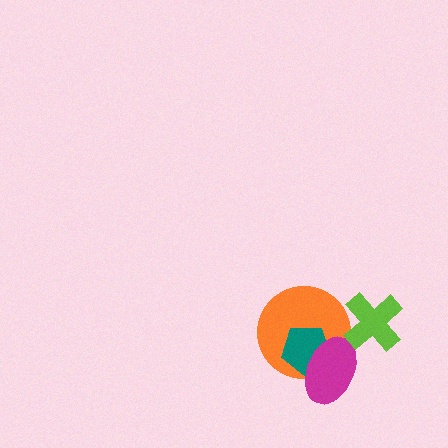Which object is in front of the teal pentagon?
The magenta ellipse is in front of the teal pentagon.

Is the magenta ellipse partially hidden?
No, no other shape covers it.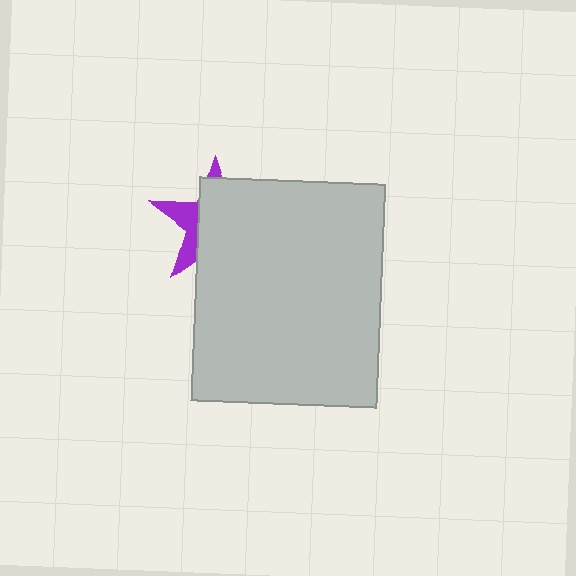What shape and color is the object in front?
The object in front is a light gray rectangle.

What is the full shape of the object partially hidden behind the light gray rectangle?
The partially hidden object is a purple star.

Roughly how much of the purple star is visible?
A small part of it is visible (roughly 31%).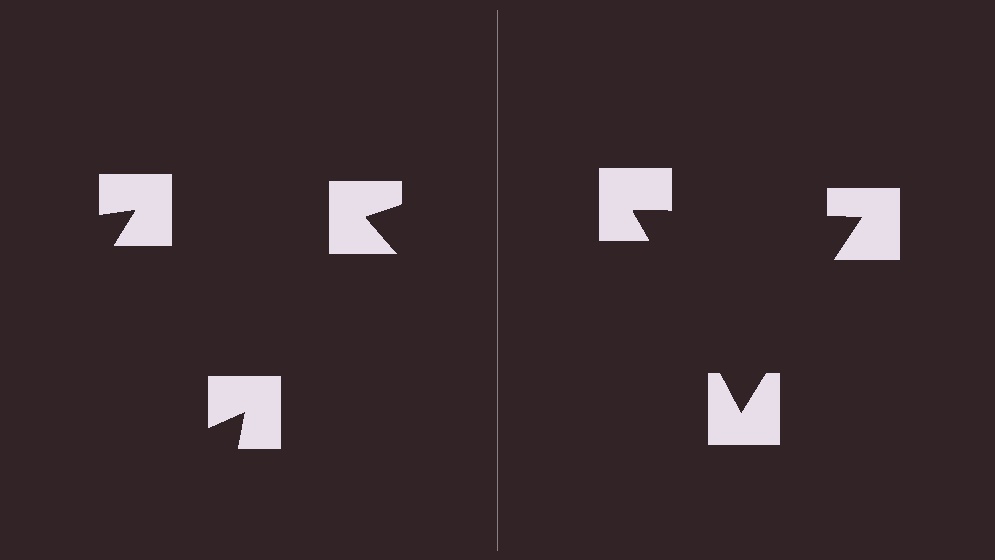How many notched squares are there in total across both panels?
6 — 3 on each side.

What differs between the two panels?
The notched squares are positioned identically on both sides; only the wedge orientations differ. On the right they align to a triangle; on the left they are misaligned.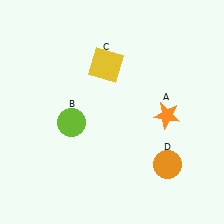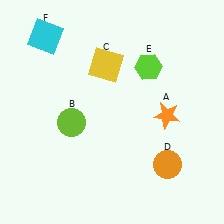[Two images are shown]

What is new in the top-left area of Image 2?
A cyan square (F) was added in the top-left area of Image 2.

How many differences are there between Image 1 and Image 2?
There are 2 differences between the two images.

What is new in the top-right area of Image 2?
A lime hexagon (E) was added in the top-right area of Image 2.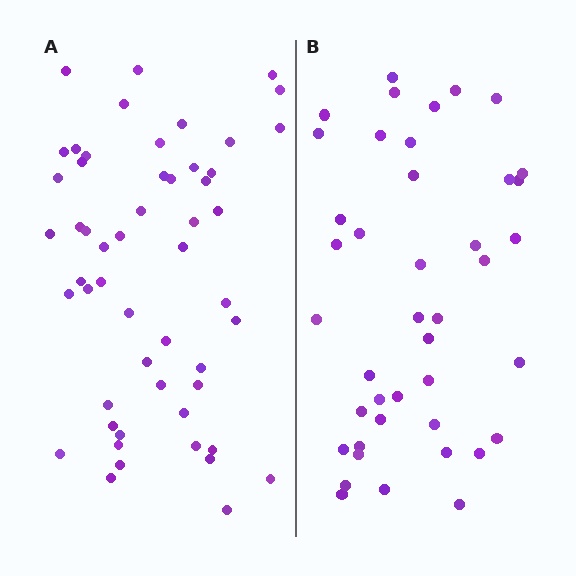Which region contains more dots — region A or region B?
Region A (the left region) has more dots.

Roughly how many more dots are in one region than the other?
Region A has roughly 12 or so more dots than region B.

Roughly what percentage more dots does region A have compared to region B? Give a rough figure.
About 25% more.